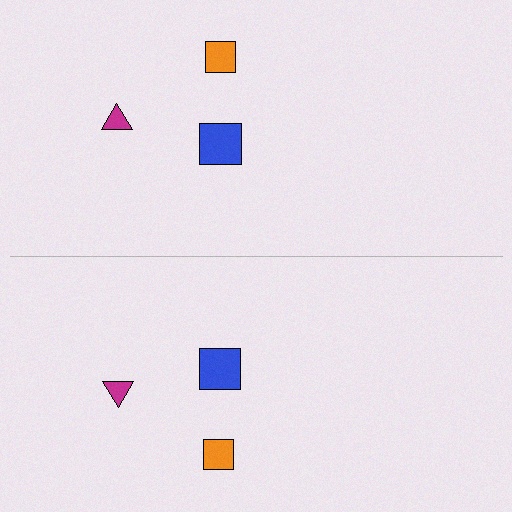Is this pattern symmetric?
Yes, this pattern has bilateral (reflection) symmetry.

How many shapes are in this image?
There are 6 shapes in this image.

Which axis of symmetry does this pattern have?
The pattern has a horizontal axis of symmetry running through the center of the image.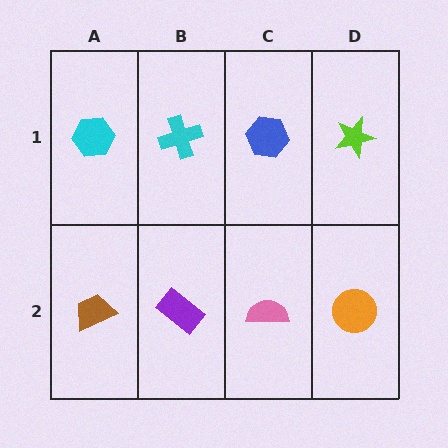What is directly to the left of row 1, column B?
A cyan hexagon.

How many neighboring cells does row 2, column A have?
2.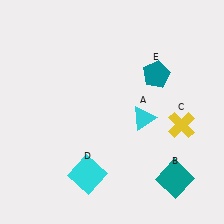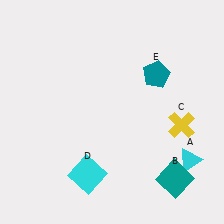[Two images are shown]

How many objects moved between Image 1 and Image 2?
1 object moved between the two images.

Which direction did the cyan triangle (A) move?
The cyan triangle (A) moved right.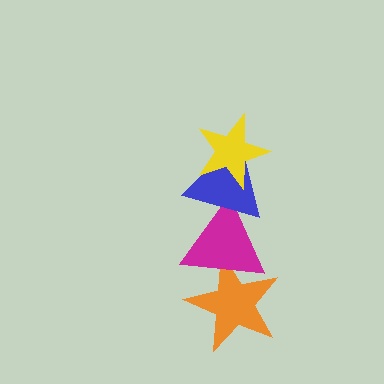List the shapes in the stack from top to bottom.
From top to bottom: the yellow star, the blue triangle, the magenta triangle, the orange star.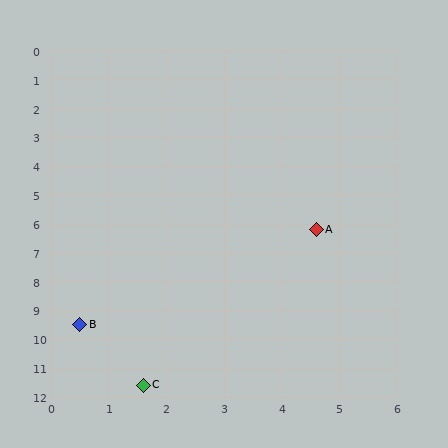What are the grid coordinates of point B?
Point B is at approximately (0.5, 9.5).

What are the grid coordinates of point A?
Point A is at approximately (4.6, 6.2).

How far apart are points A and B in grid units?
Points A and B are about 5.3 grid units apart.